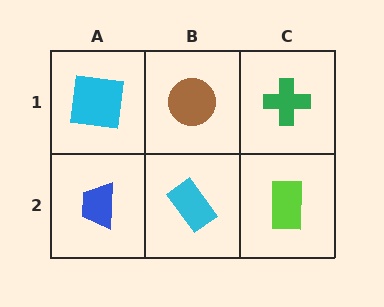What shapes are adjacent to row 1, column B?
A cyan rectangle (row 2, column B), a cyan square (row 1, column A), a green cross (row 1, column C).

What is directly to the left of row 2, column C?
A cyan rectangle.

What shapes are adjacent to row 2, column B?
A brown circle (row 1, column B), a blue trapezoid (row 2, column A), a lime rectangle (row 2, column C).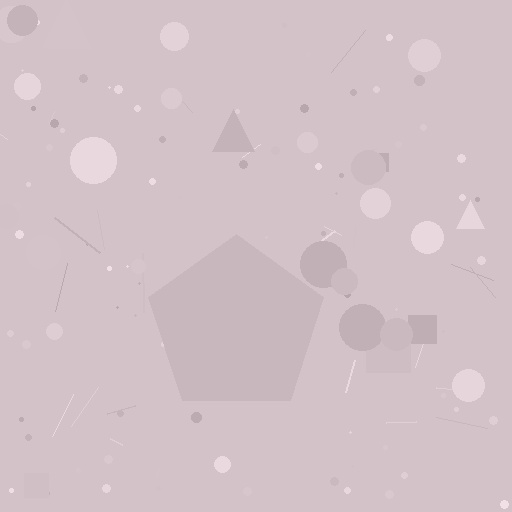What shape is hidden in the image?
A pentagon is hidden in the image.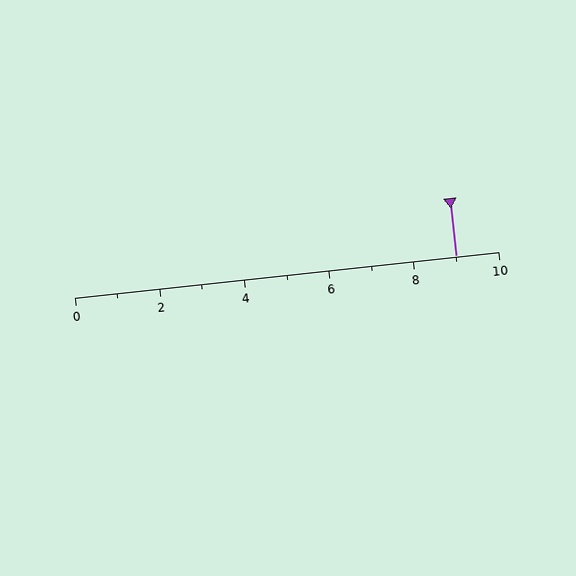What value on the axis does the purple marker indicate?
The marker indicates approximately 9.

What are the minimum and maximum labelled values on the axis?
The axis runs from 0 to 10.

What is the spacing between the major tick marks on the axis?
The major ticks are spaced 2 apart.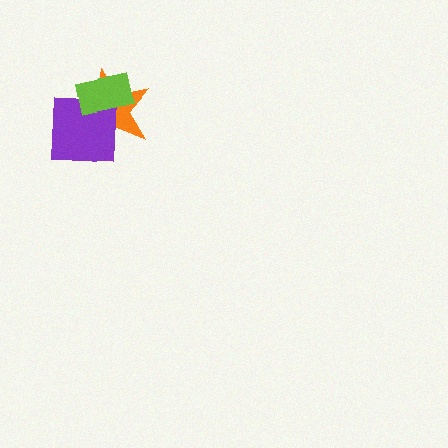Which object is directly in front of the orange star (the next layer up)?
The purple square is directly in front of the orange star.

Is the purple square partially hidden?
Yes, it is partially covered by another shape.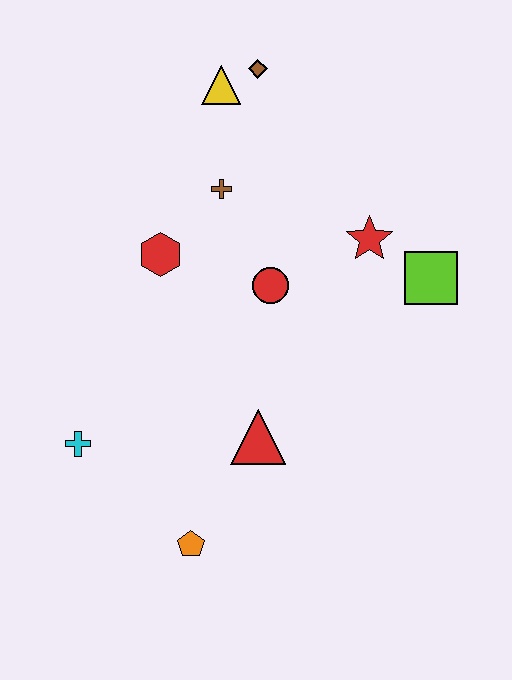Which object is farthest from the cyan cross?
The brown diamond is farthest from the cyan cross.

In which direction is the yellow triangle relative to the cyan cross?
The yellow triangle is above the cyan cross.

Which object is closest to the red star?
The lime square is closest to the red star.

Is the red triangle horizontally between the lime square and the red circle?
No